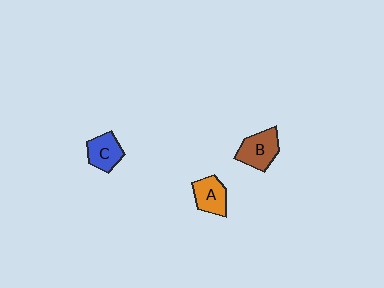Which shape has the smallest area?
Shape C (blue).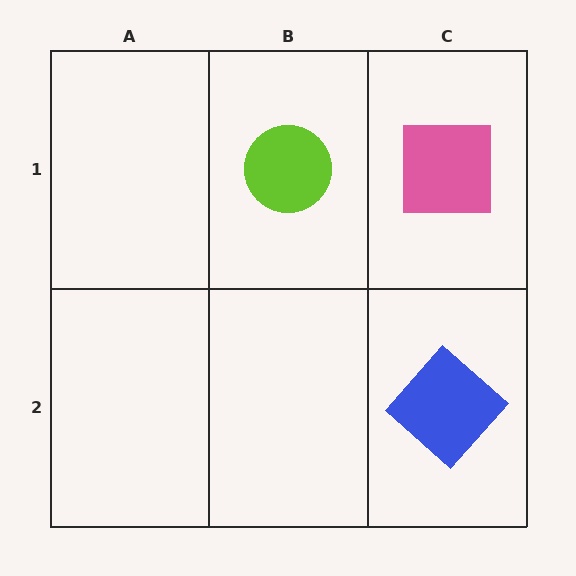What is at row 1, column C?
A pink square.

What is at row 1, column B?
A lime circle.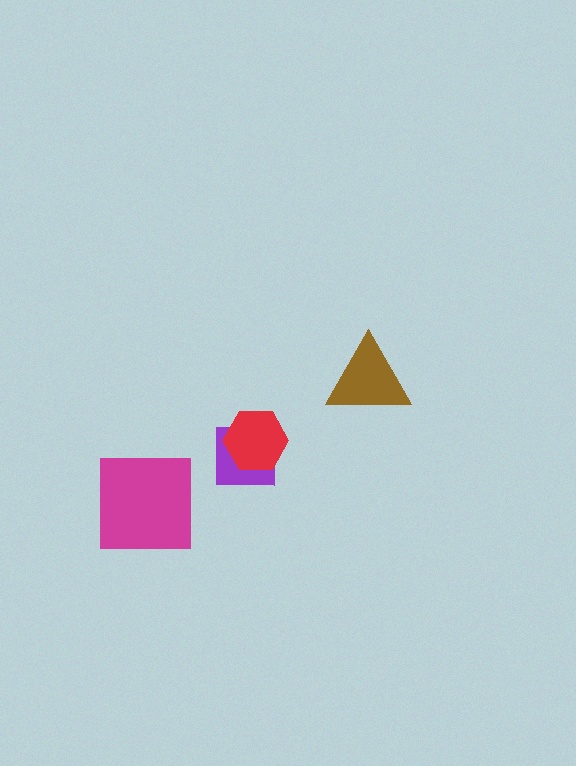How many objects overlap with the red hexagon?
1 object overlaps with the red hexagon.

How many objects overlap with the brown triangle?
0 objects overlap with the brown triangle.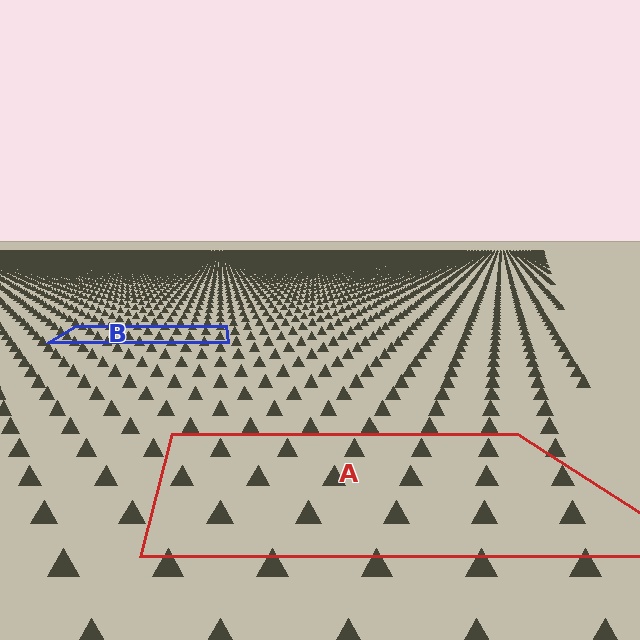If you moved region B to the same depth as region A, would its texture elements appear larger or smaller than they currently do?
They would appear larger. At a closer depth, the same texture elements are projected at a bigger on-screen size.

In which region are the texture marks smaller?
The texture marks are smaller in region B, because it is farther away.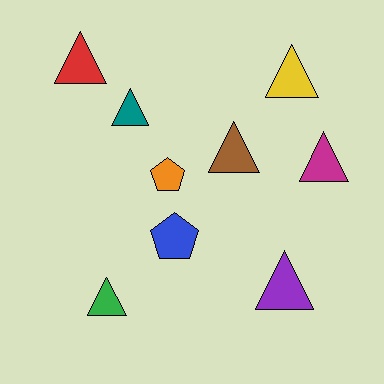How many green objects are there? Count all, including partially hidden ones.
There is 1 green object.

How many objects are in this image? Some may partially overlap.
There are 9 objects.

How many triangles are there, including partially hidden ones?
There are 7 triangles.